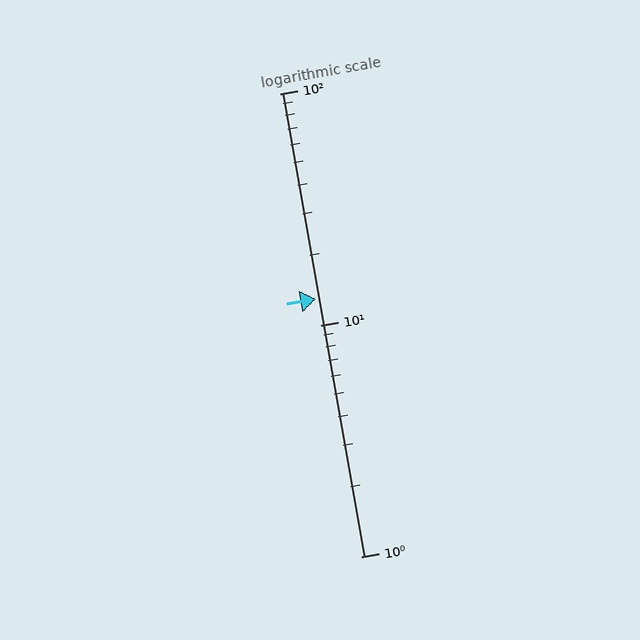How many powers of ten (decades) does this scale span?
The scale spans 2 decades, from 1 to 100.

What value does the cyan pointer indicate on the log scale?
The pointer indicates approximately 13.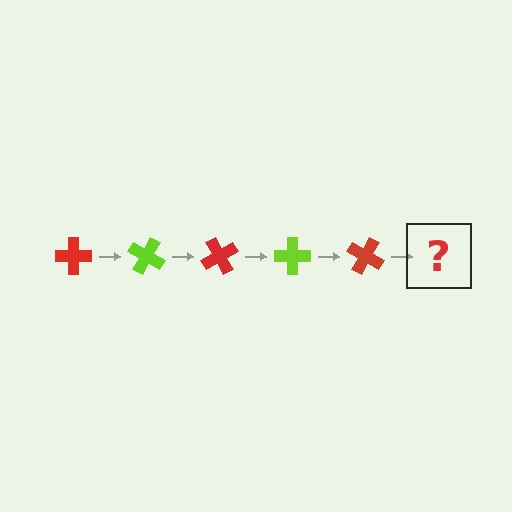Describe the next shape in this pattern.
It should be a lime cross, rotated 150 degrees from the start.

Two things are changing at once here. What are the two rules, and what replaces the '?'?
The two rules are that it rotates 30 degrees each step and the color cycles through red and lime. The '?' should be a lime cross, rotated 150 degrees from the start.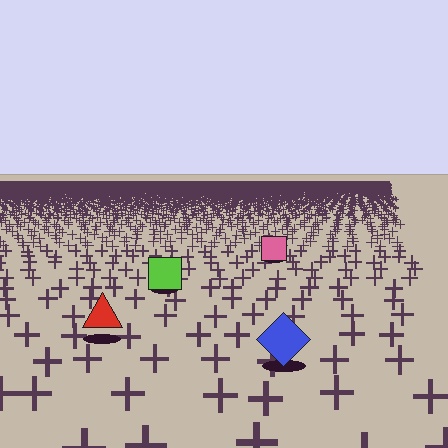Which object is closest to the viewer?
The blue diamond is closest. The texture marks near it are larger and more spread out.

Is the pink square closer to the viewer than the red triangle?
No. The red triangle is closer — you can tell from the texture gradient: the ground texture is coarser near it.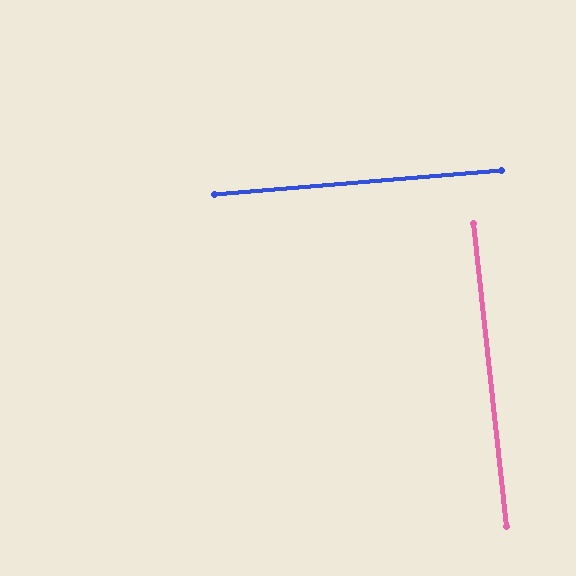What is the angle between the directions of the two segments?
Approximately 89 degrees.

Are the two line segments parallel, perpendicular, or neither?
Perpendicular — they meet at approximately 89°.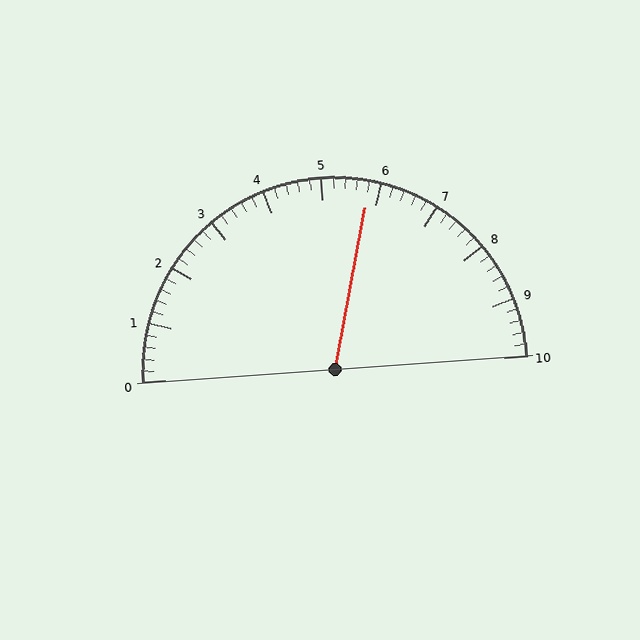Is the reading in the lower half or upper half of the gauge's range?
The reading is in the upper half of the range (0 to 10).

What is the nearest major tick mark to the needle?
The nearest major tick mark is 6.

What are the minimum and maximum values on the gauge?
The gauge ranges from 0 to 10.